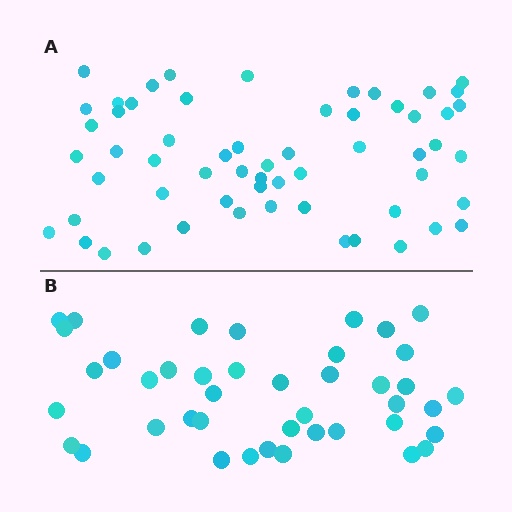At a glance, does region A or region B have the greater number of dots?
Region A (the top region) has more dots.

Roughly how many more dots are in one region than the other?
Region A has approximately 15 more dots than region B.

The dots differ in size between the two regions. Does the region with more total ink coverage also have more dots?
No. Region B has more total ink coverage because its dots are larger, but region A actually contains more individual dots. Total area can be misleading — the number of items is what matters here.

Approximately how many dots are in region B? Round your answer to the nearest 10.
About 40 dots. (The exact count is 42, which rounds to 40.)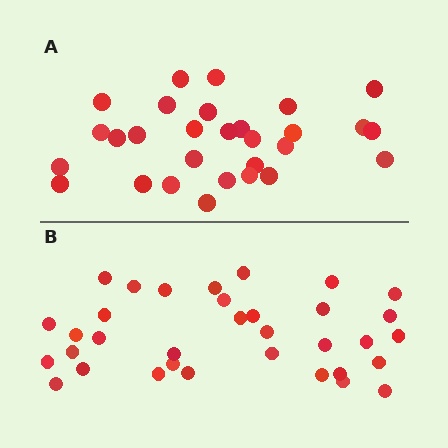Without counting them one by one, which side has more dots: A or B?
Region B (the bottom region) has more dots.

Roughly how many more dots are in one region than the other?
Region B has about 5 more dots than region A.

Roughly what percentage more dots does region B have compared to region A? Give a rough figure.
About 15% more.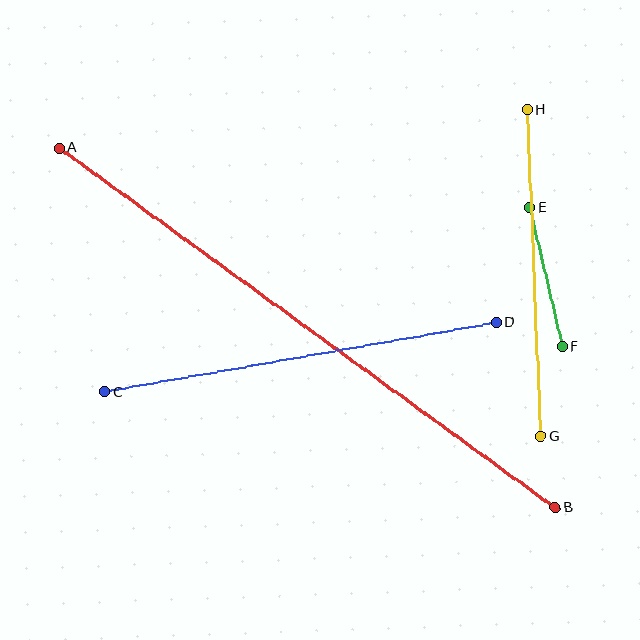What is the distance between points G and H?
The distance is approximately 327 pixels.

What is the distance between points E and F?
The distance is approximately 143 pixels.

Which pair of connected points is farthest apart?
Points A and B are farthest apart.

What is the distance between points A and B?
The distance is approximately 612 pixels.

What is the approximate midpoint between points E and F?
The midpoint is at approximately (546, 277) pixels.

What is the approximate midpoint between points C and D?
The midpoint is at approximately (301, 357) pixels.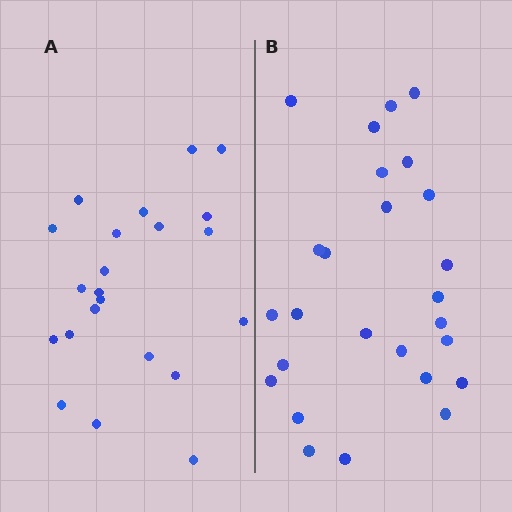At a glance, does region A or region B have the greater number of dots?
Region B (the right region) has more dots.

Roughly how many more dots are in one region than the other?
Region B has about 4 more dots than region A.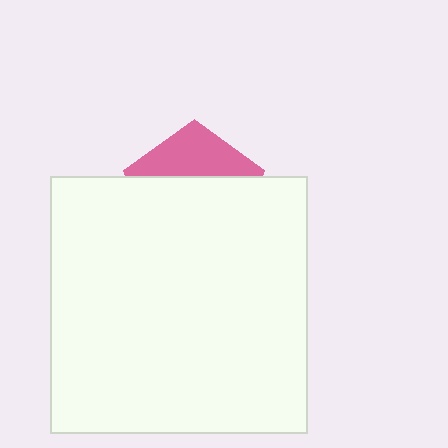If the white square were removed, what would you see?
You would see the complete pink pentagon.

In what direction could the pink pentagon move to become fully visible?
The pink pentagon could move up. That would shift it out from behind the white square entirely.